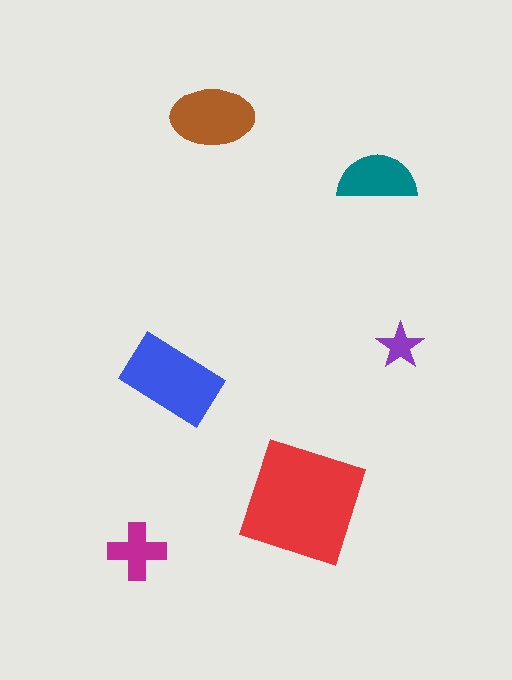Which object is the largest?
The red square.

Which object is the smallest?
The purple star.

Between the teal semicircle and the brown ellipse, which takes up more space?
The brown ellipse.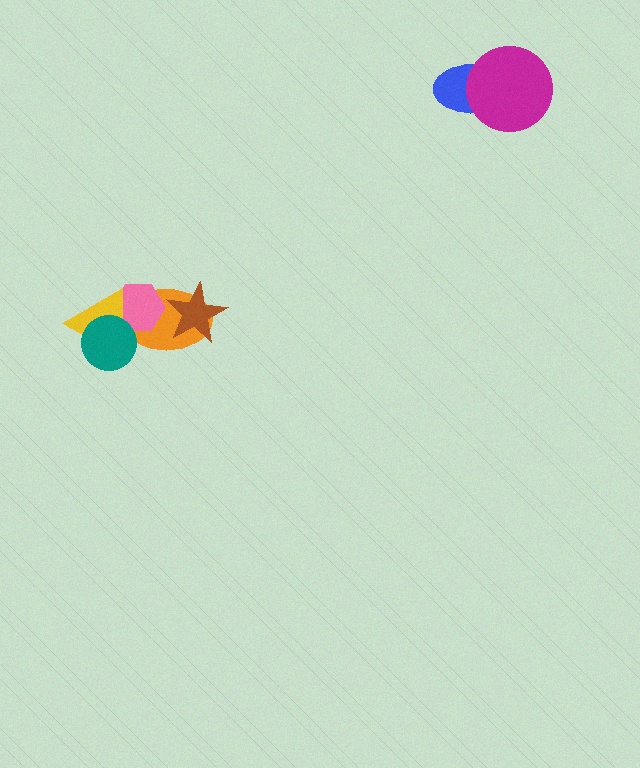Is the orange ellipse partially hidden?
Yes, it is partially covered by another shape.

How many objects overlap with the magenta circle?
1 object overlaps with the magenta circle.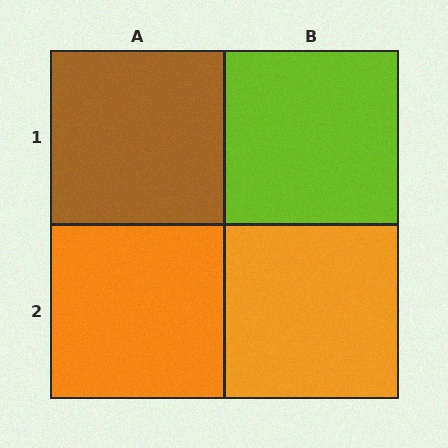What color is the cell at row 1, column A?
Brown.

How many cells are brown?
1 cell is brown.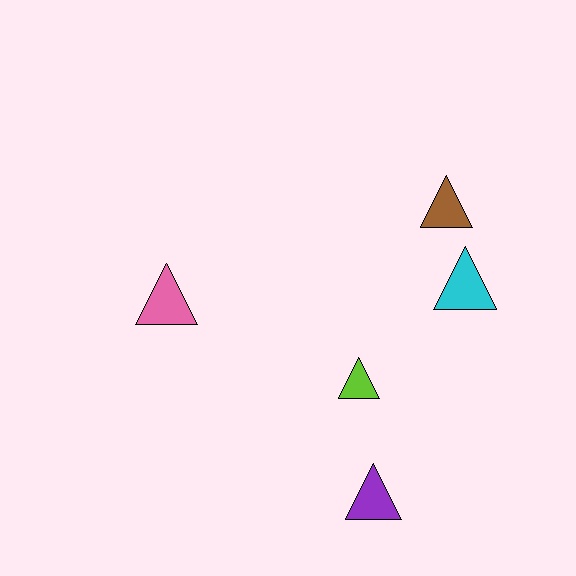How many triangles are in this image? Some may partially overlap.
There are 5 triangles.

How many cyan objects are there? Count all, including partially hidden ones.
There is 1 cyan object.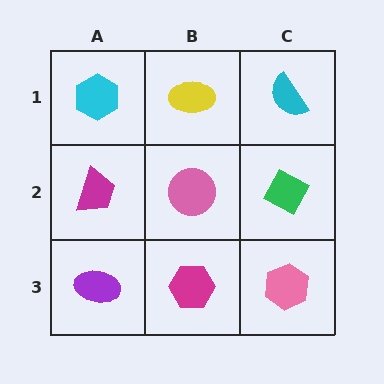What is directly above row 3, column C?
A green diamond.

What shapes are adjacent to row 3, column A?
A magenta trapezoid (row 2, column A), a magenta hexagon (row 3, column B).